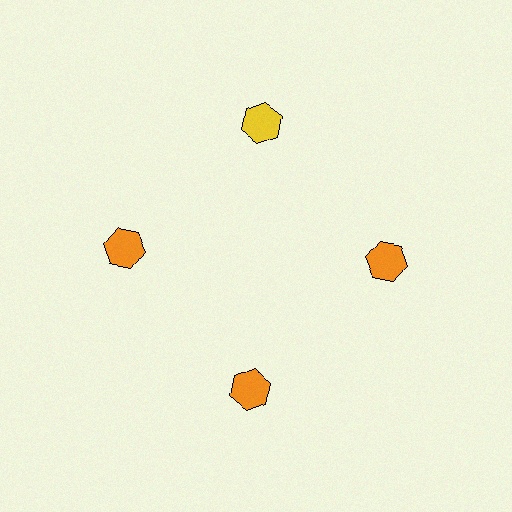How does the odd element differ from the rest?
It has a different color: yellow instead of orange.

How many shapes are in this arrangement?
There are 4 shapes arranged in a ring pattern.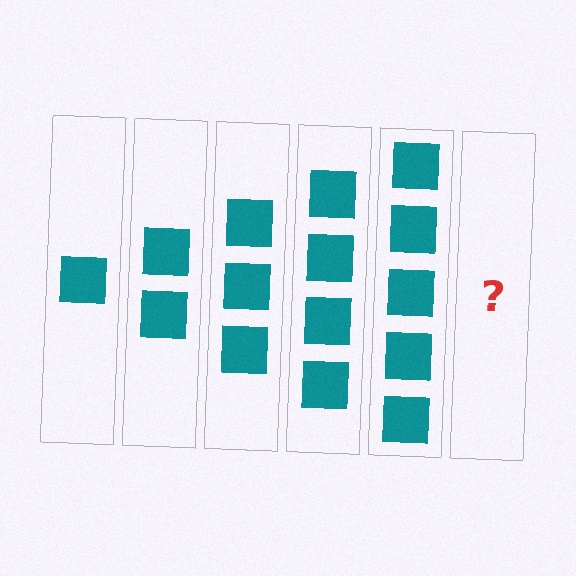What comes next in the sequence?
The next element should be 6 squares.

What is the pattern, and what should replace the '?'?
The pattern is that each step adds one more square. The '?' should be 6 squares.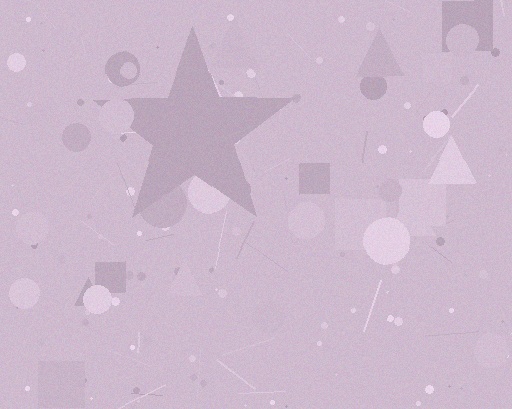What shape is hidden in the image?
A star is hidden in the image.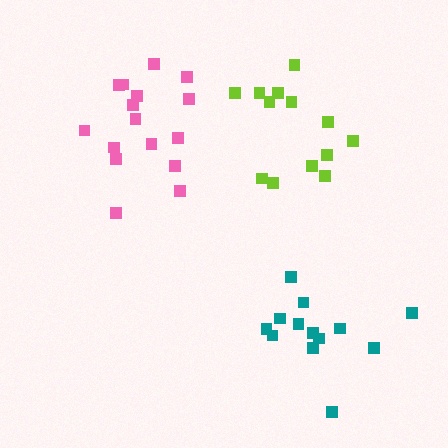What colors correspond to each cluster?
The clusters are colored: pink, lime, teal.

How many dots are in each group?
Group 1: 16 dots, Group 2: 13 dots, Group 3: 13 dots (42 total).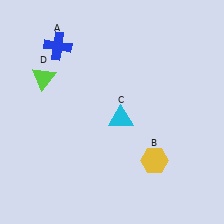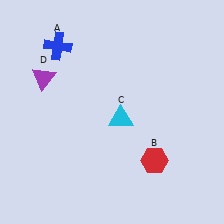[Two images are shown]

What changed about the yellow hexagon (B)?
In Image 1, B is yellow. In Image 2, it changed to red.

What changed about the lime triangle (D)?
In Image 1, D is lime. In Image 2, it changed to purple.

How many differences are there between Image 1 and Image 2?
There are 2 differences between the two images.